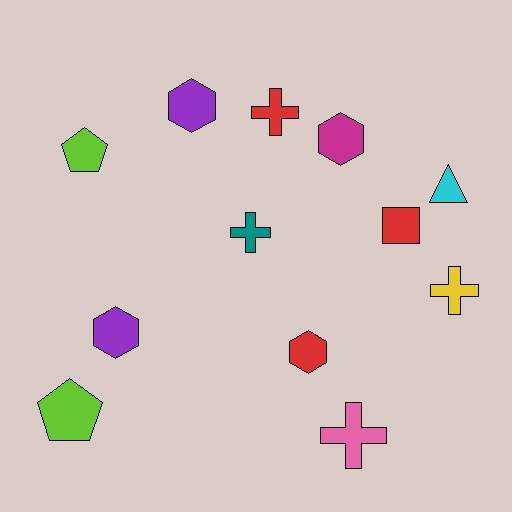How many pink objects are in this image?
There is 1 pink object.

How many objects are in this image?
There are 12 objects.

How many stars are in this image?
There are no stars.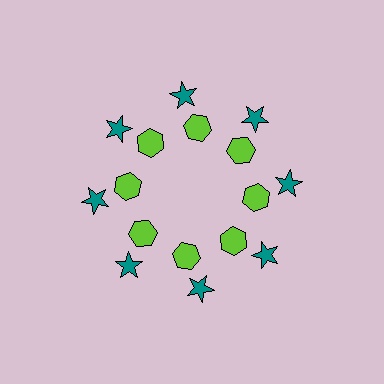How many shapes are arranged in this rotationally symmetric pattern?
There are 16 shapes, arranged in 8 groups of 2.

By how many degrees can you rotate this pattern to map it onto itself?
The pattern maps onto itself every 45 degrees of rotation.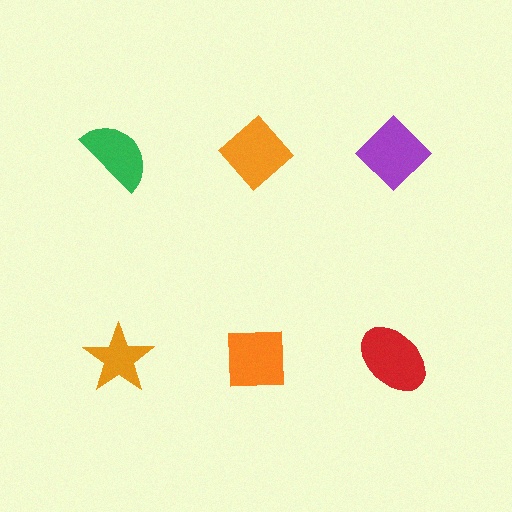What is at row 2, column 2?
An orange square.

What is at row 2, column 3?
A red ellipse.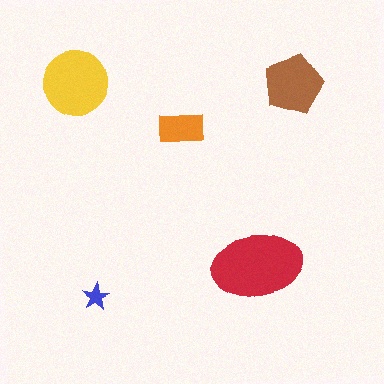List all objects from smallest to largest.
The blue star, the orange rectangle, the brown pentagon, the yellow circle, the red ellipse.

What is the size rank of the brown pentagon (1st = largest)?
3rd.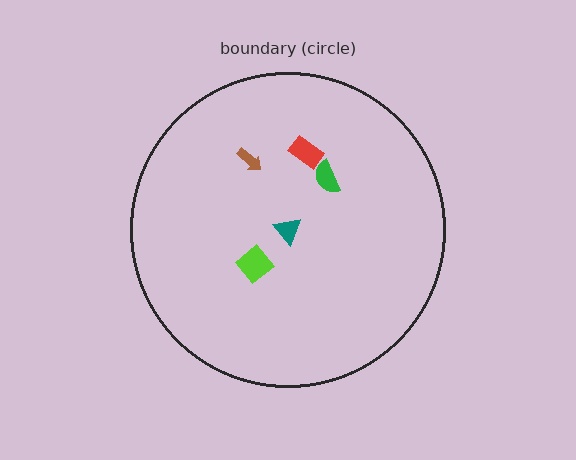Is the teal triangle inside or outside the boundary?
Inside.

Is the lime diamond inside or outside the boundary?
Inside.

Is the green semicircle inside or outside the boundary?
Inside.